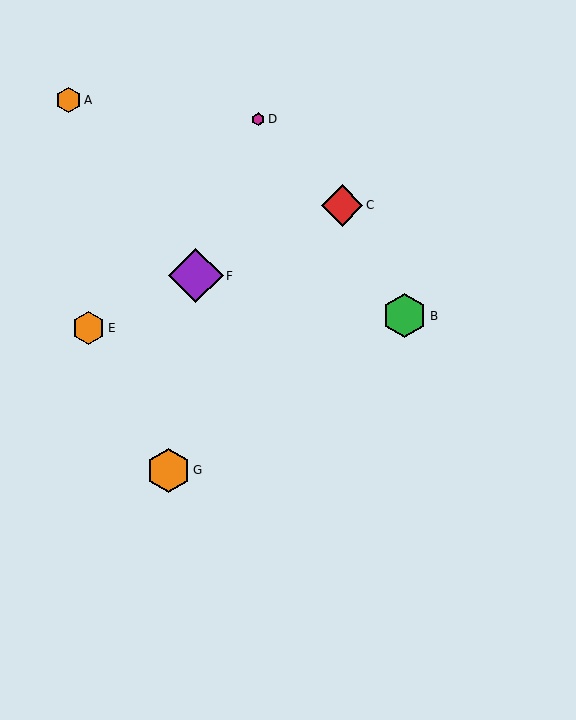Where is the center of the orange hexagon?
The center of the orange hexagon is at (89, 328).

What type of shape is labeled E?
Shape E is an orange hexagon.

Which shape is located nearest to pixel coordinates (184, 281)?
The purple diamond (labeled F) at (196, 276) is nearest to that location.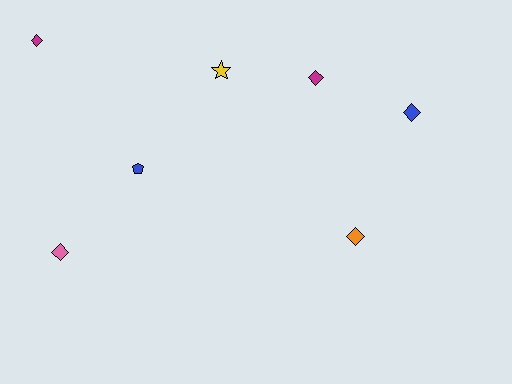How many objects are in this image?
There are 7 objects.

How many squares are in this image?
There are no squares.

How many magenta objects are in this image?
There are 2 magenta objects.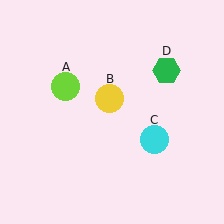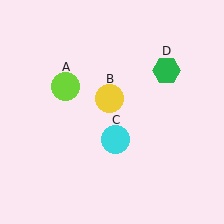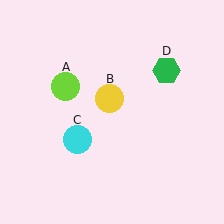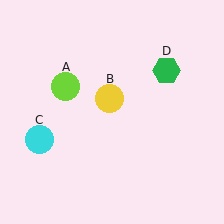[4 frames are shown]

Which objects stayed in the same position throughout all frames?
Lime circle (object A) and yellow circle (object B) and green hexagon (object D) remained stationary.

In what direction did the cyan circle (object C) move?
The cyan circle (object C) moved left.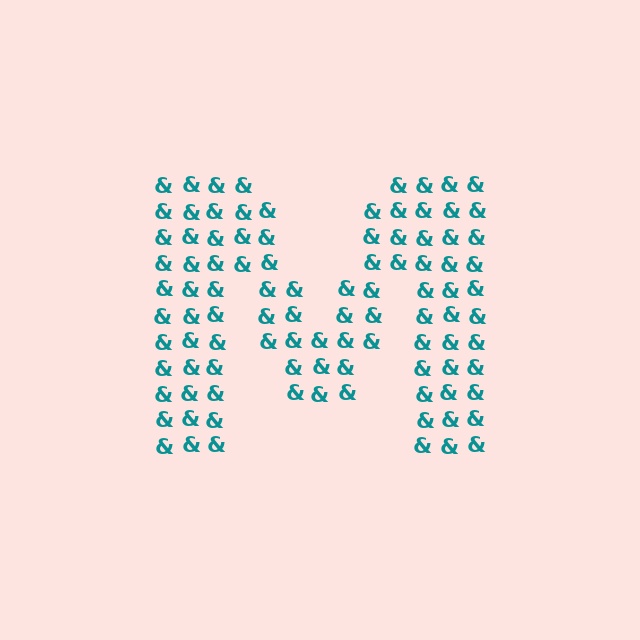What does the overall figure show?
The overall figure shows the letter M.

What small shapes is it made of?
It is made of small ampersands.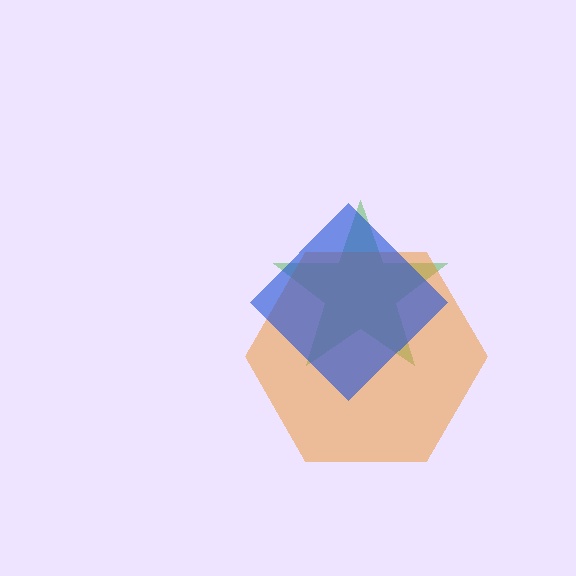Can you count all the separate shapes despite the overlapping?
Yes, there are 3 separate shapes.